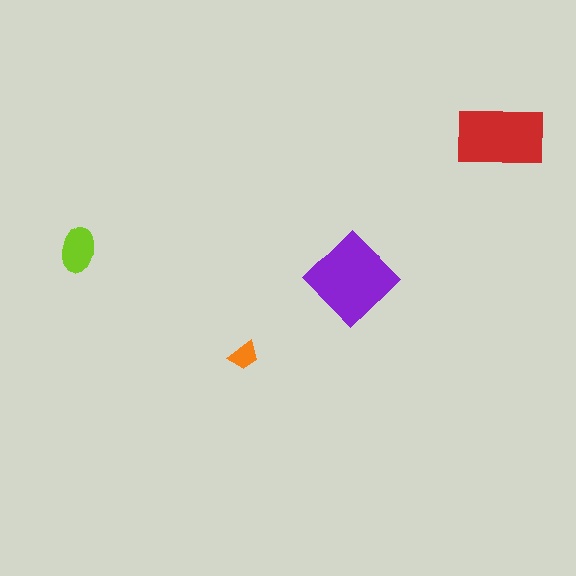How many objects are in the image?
There are 4 objects in the image.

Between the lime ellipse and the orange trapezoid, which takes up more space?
The lime ellipse.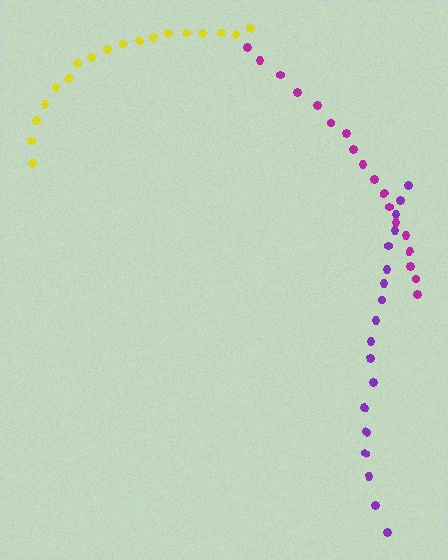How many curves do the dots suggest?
There are 3 distinct paths.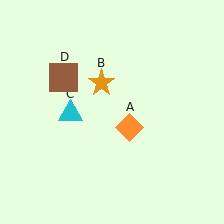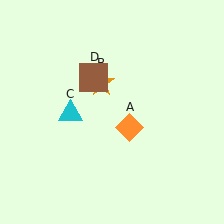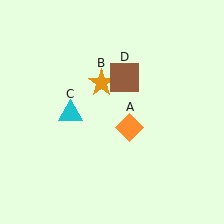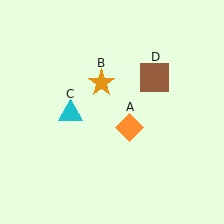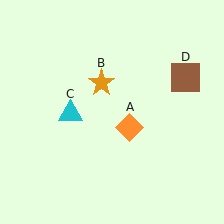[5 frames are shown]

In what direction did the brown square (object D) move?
The brown square (object D) moved right.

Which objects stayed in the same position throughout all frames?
Orange diamond (object A) and orange star (object B) and cyan triangle (object C) remained stationary.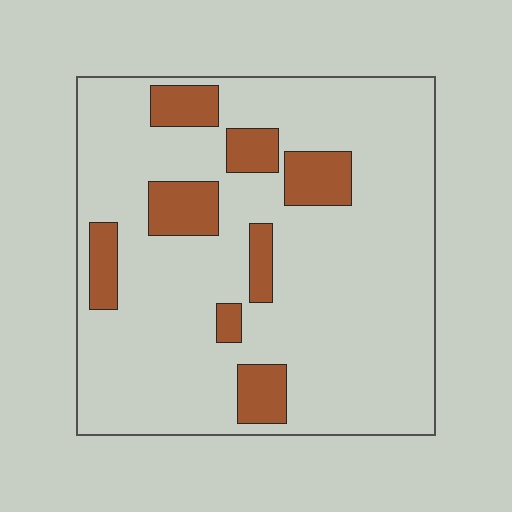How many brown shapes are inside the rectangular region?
8.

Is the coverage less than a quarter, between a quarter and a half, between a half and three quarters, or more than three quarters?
Less than a quarter.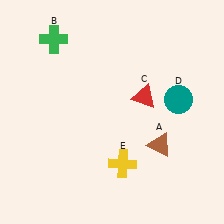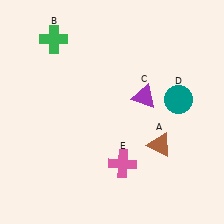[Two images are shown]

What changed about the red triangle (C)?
In Image 1, C is red. In Image 2, it changed to purple.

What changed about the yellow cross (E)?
In Image 1, E is yellow. In Image 2, it changed to pink.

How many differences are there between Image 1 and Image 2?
There are 2 differences between the two images.